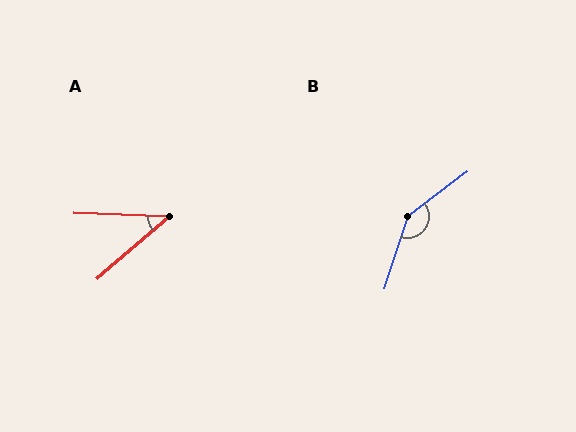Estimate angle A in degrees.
Approximately 43 degrees.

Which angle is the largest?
B, at approximately 145 degrees.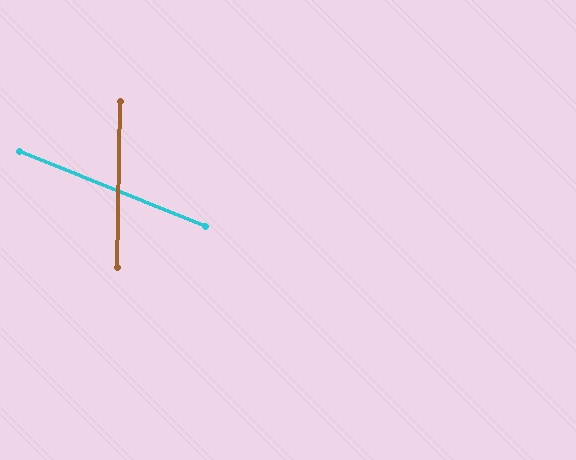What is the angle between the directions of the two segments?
Approximately 69 degrees.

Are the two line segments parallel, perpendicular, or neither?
Neither parallel nor perpendicular — they differ by about 69°.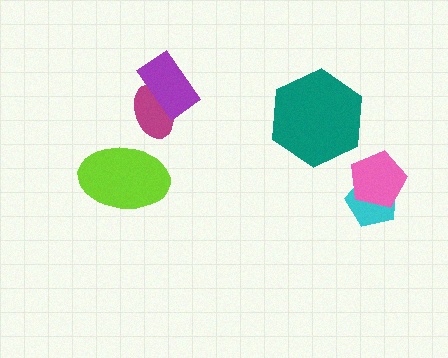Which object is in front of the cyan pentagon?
The pink pentagon is in front of the cyan pentagon.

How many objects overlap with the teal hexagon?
0 objects overlap with the teal hexagon.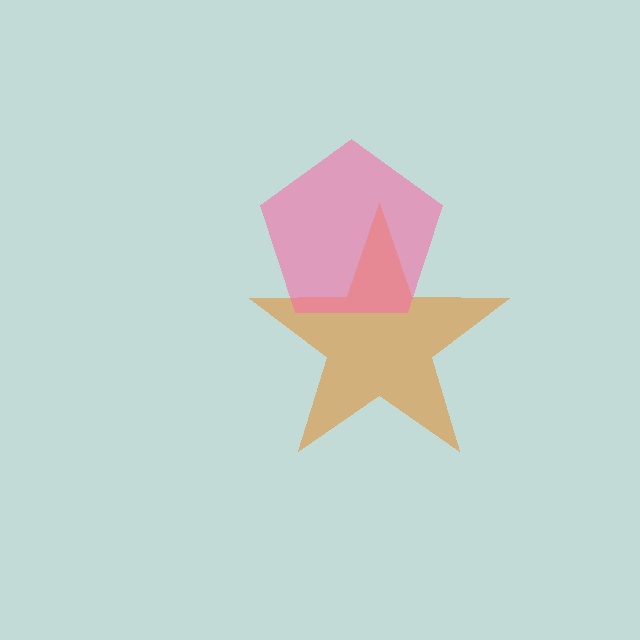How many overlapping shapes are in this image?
There are 2 overlapping shapes in the image.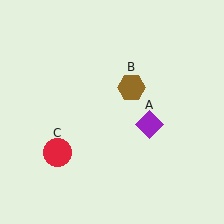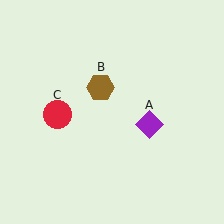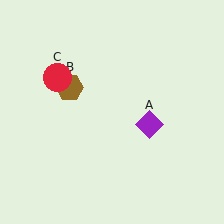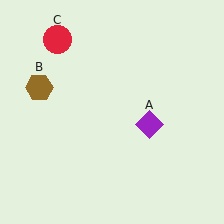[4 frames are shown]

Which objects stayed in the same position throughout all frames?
Purple diamond (object A) remained stationary.